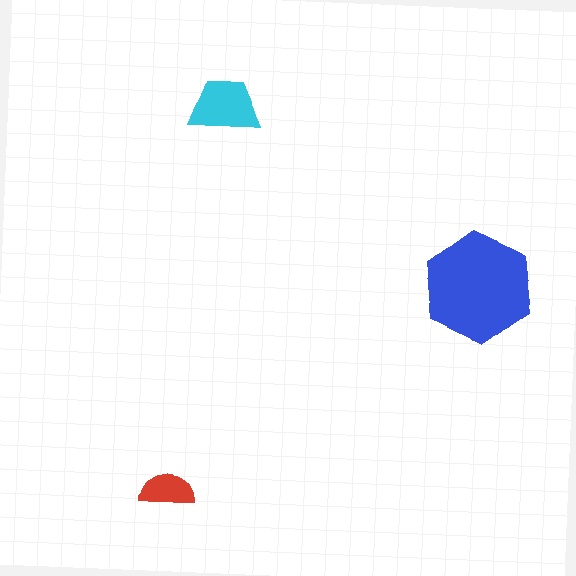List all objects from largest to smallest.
The blue hexagon, the cyan trapezoid, the red semicircle.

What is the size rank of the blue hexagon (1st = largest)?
1st.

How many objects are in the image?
There are 3 objects in the image.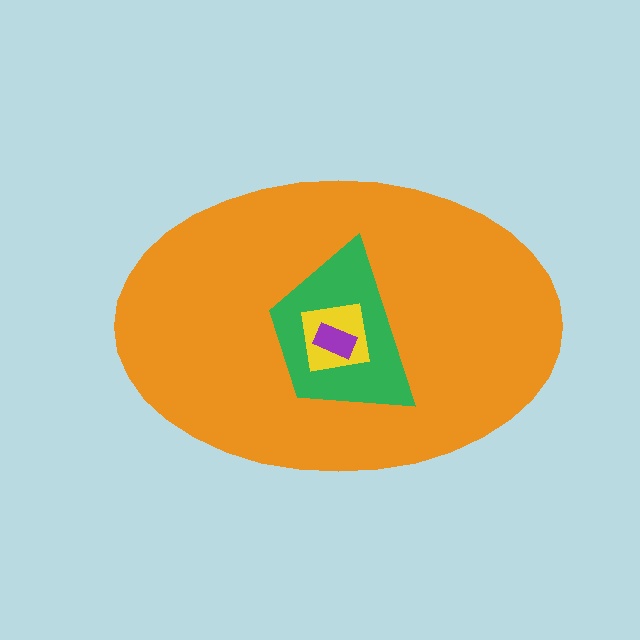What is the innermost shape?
The purple rectangle.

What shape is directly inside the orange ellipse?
The green trapezoid.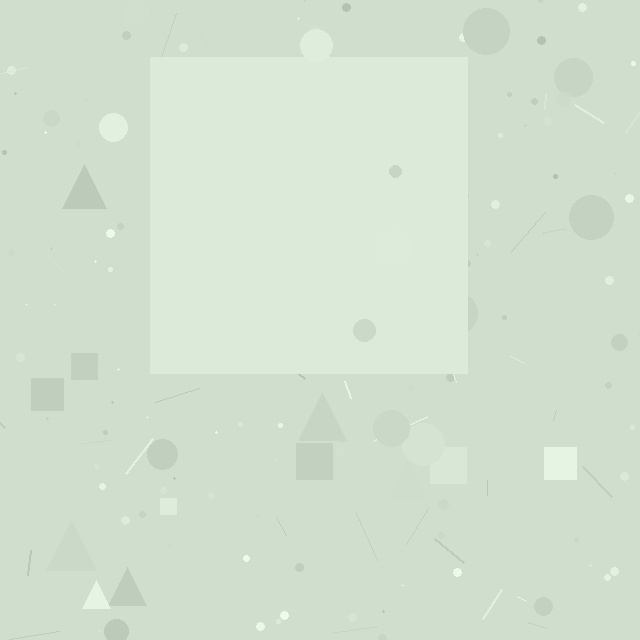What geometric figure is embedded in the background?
A square is embedded in the background.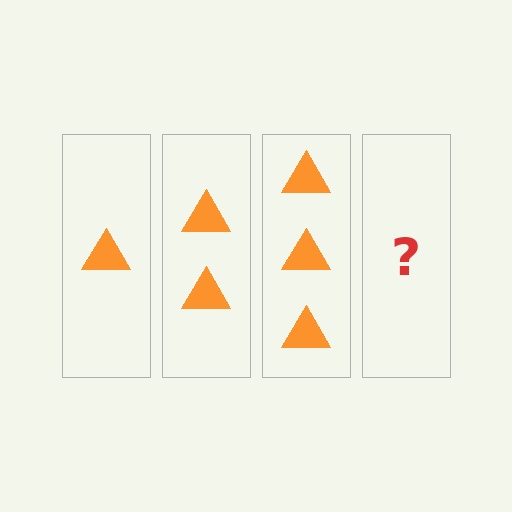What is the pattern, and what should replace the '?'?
The pattern is that each step adds one more triangle. The '?' should be 4 triangles.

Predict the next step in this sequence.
The next step is 4 triangles.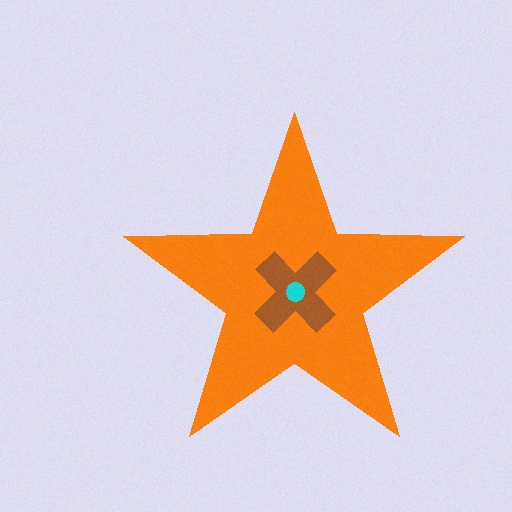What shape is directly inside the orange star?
The brown cross.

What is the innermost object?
The cyan circle.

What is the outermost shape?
The orange star.